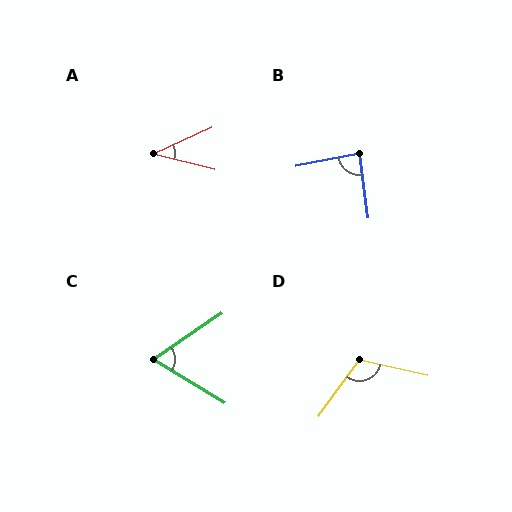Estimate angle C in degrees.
Approximately 66 degrees.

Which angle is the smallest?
A, at approximately 38 degrees.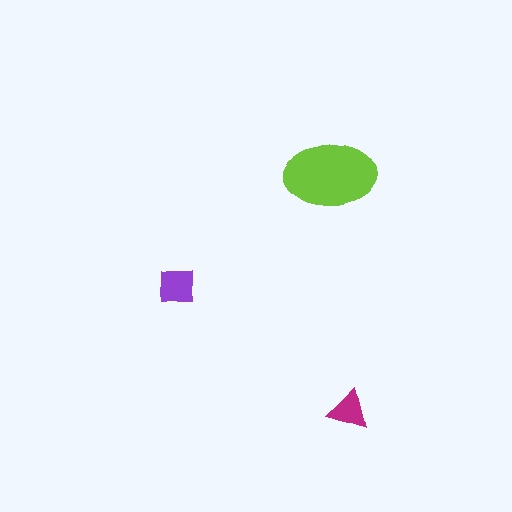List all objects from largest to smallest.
The lime ellipse, the purple square, the magenta triangle.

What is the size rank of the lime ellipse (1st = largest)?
1st.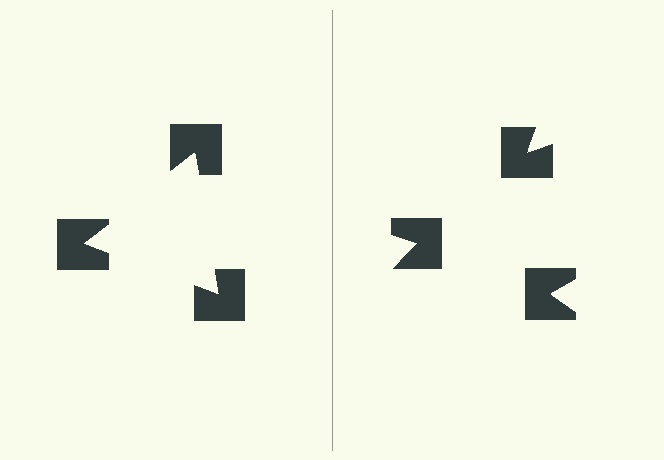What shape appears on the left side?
An illusory triangle.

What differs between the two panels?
The notched squares are positioned identically on both sides; only the wedge orientations differ. On the left they align to a triangle; on the right they are misaligned.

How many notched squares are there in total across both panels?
6 — 3 on each side.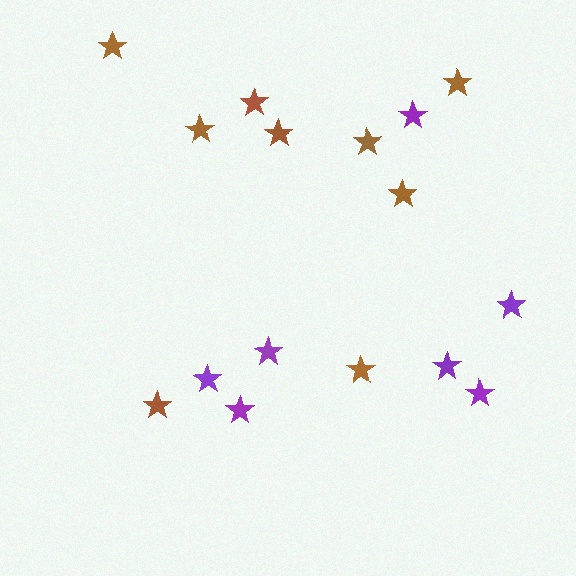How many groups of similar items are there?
There are 2 groups: one group of purple stars (7) and one group of brown stars (9).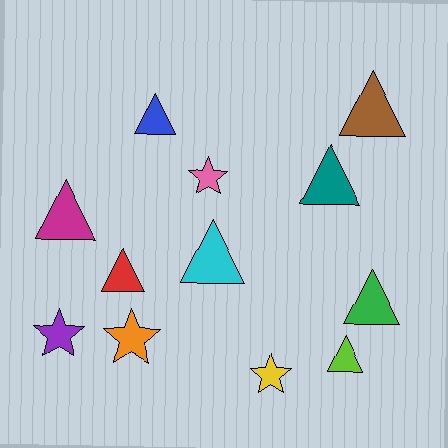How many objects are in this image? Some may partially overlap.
There are 12 objects.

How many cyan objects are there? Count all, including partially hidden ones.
There is 1 cyan object.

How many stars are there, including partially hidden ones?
There are 4 stars.